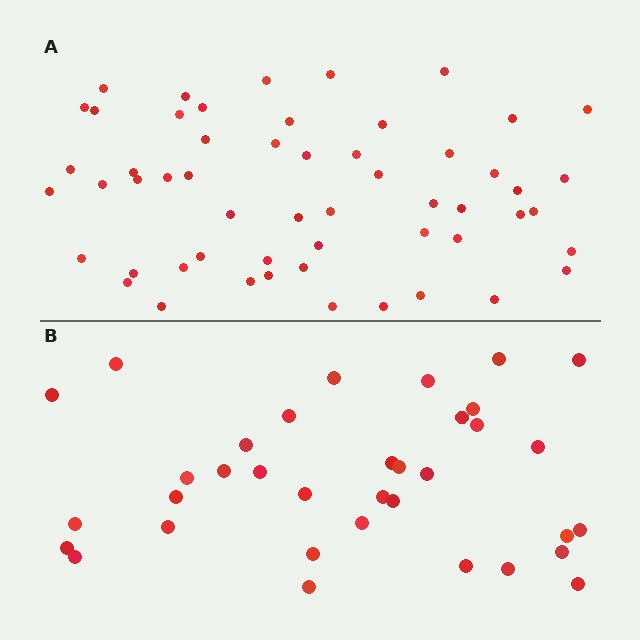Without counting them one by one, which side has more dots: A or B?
Region A (the top region) has more dots.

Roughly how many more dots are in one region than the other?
Region A has approximately 20 more dots than region B.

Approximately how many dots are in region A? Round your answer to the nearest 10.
About 60 dots. (The exact count is 55, which rounds to 60.)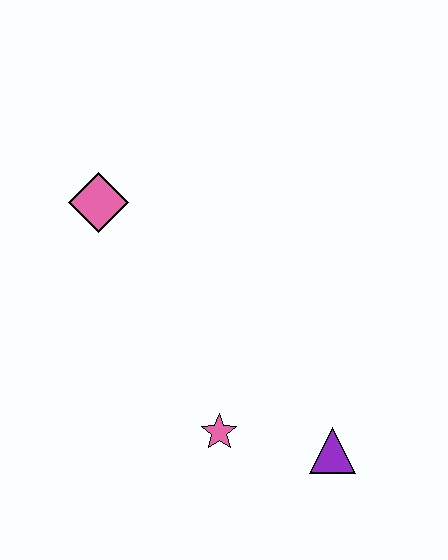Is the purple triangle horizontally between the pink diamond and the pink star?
No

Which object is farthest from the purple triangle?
The pink diamond is farthest from the purple triangle.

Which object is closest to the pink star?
The purple triangle is closest to the pink star.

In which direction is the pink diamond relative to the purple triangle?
The pink diamond is above the purple triangle.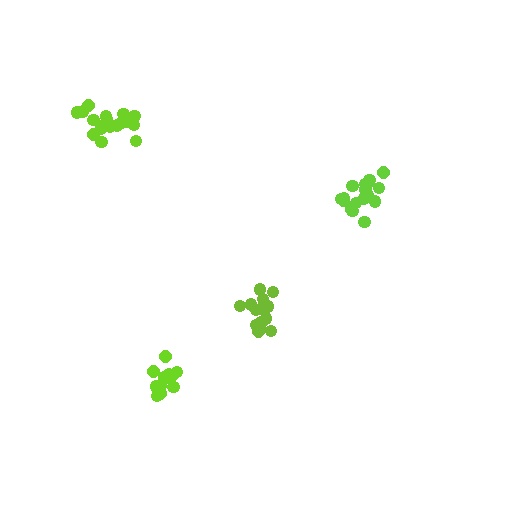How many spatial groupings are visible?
There are 4 spatial groupings.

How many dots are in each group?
Group 1: 13 dots, Group 2: 19 dots, Group 3: 15 dots, Group 4: 17 dots (64 total).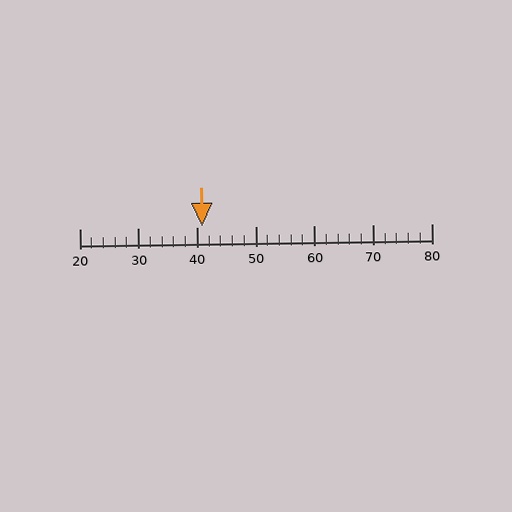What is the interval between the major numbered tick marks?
The major tick marks are spaced 10 units apart.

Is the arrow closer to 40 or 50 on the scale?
The arrow is closer to 40.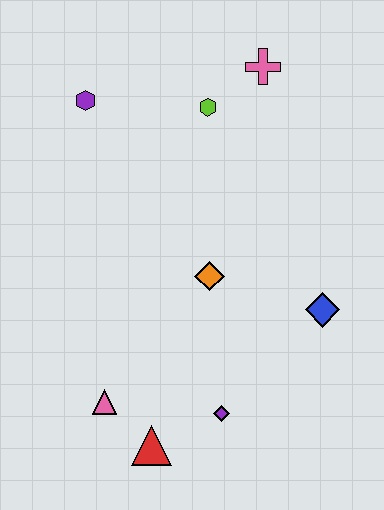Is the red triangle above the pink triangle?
No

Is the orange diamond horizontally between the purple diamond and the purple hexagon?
Yes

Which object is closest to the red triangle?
The pink triangle is closest to the red triangle.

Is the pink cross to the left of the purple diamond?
No